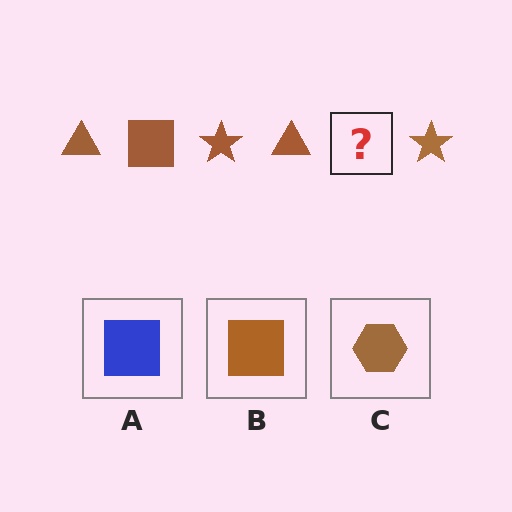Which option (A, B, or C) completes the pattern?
B.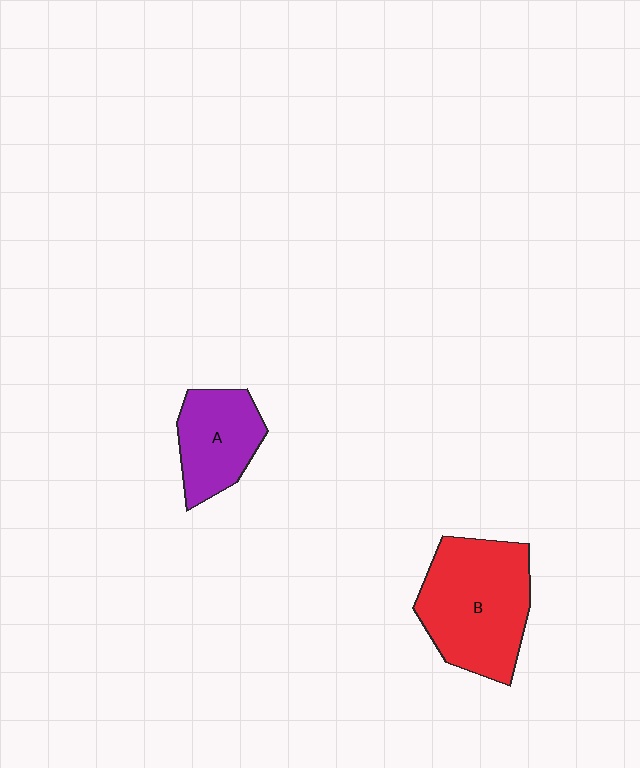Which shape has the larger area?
Shape B (red).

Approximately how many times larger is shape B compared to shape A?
Approximately 1.7 times.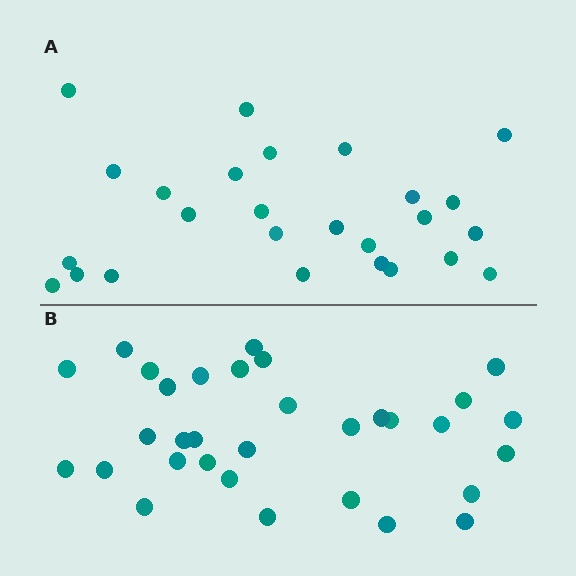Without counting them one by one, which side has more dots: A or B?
Region B (the bottom region) has more dots.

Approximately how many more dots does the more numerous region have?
Region B has about 6 more dots than region A.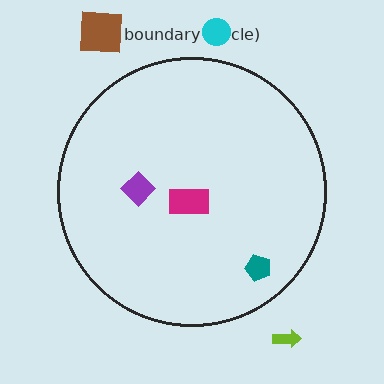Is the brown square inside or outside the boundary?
Outside.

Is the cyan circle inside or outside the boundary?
Outside.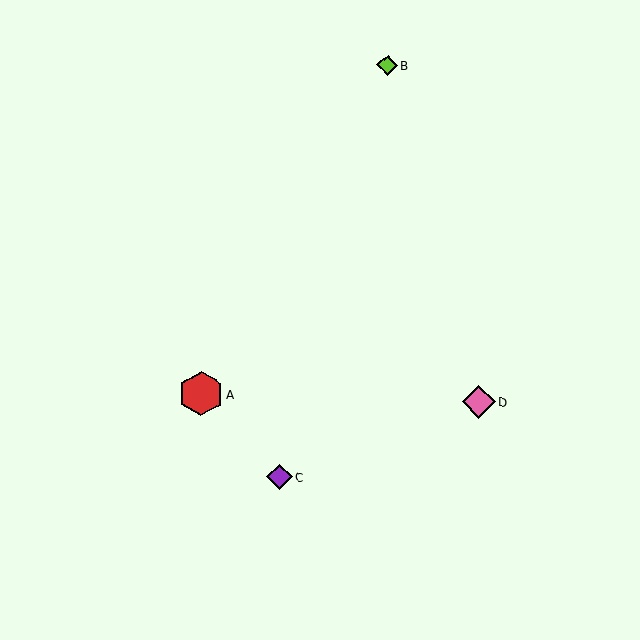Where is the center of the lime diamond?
The center of the lime diamond is at (387, 65).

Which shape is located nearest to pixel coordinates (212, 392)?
The red hexagon (labeled A) at (201, 394) is nearest to that location.